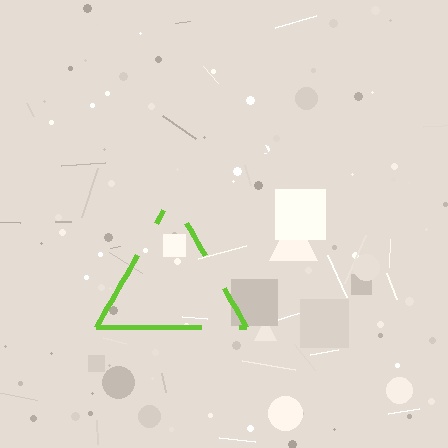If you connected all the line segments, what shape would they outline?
They would outline a triangle.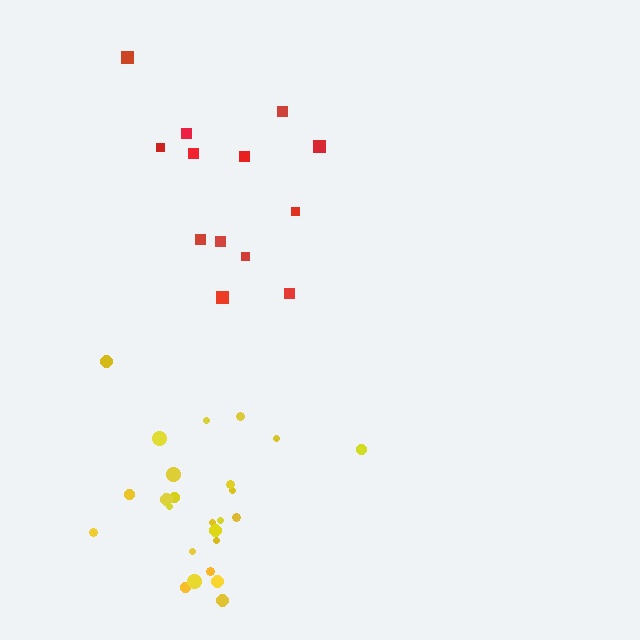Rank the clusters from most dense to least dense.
yellow, red.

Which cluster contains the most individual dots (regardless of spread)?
Yellow (25).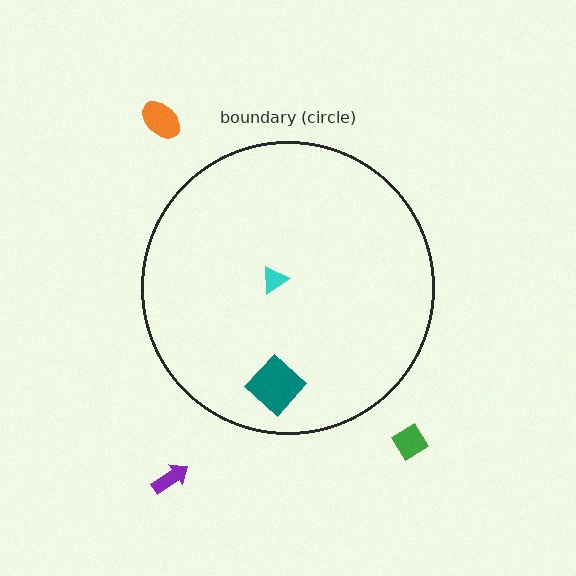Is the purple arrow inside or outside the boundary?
Outside.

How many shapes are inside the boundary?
2 inside, 3 outside.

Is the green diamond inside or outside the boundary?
Outside.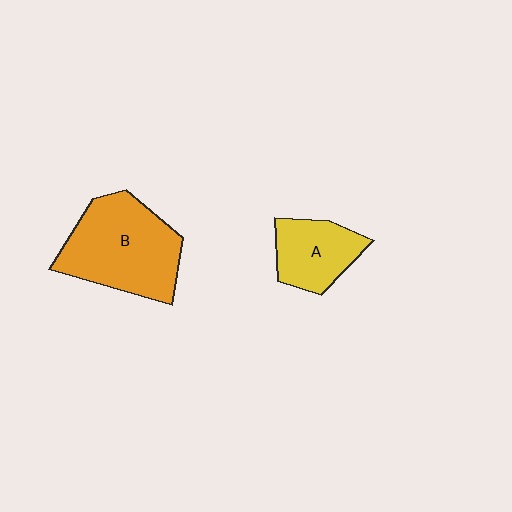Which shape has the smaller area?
Shape A (yellow).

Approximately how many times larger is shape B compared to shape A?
Approximately 1.8 times.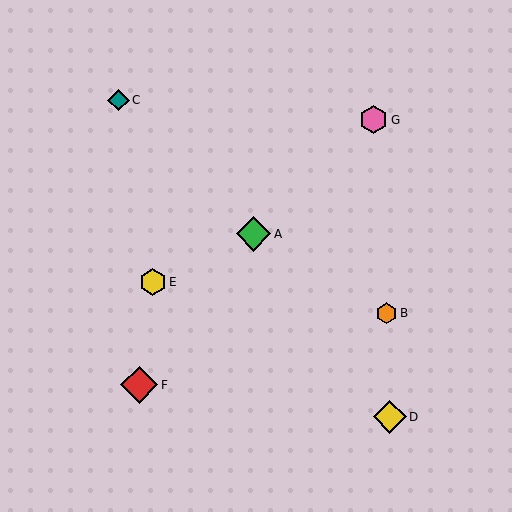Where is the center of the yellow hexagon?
The center of the yellow hexagon is at (153, 282).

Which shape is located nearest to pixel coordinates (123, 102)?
The teal diamond (labeled C) at (118, 100) is nearest to that location.